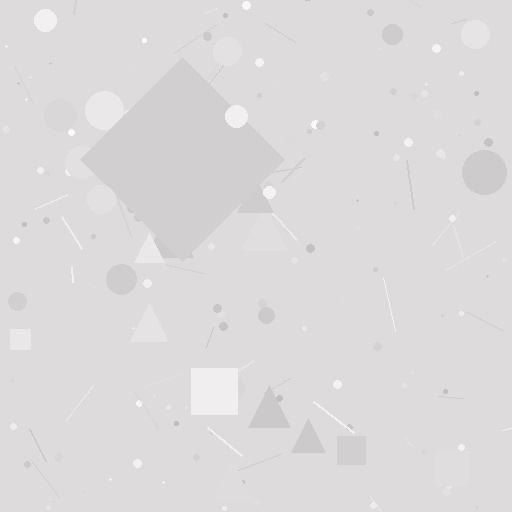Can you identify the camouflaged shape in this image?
The camouflaged shape is a diamond.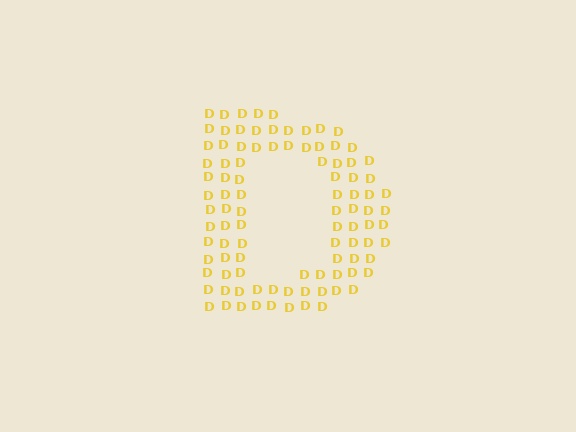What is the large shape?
The large shape is the letter D.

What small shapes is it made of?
It is made of small letter D's.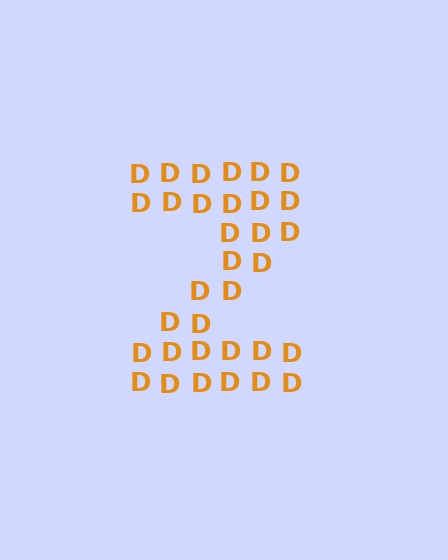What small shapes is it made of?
It is made of small letter D's.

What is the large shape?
The large shape is the letter Z.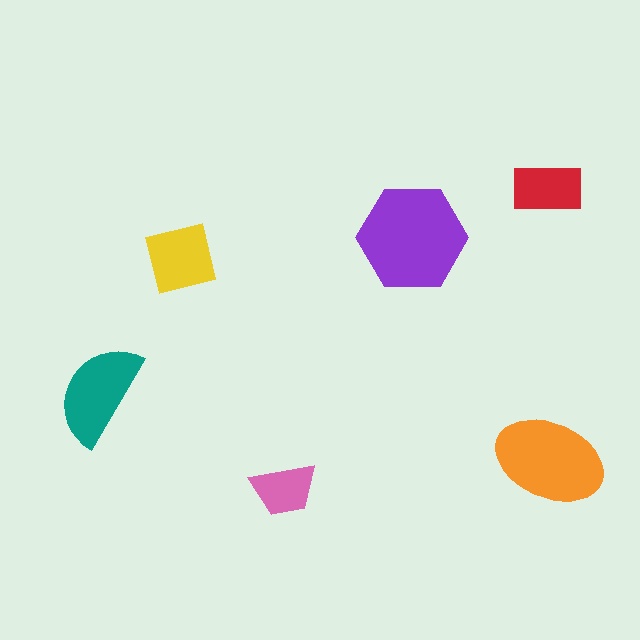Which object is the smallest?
The pink trapezoid.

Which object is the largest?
The purple hexagon.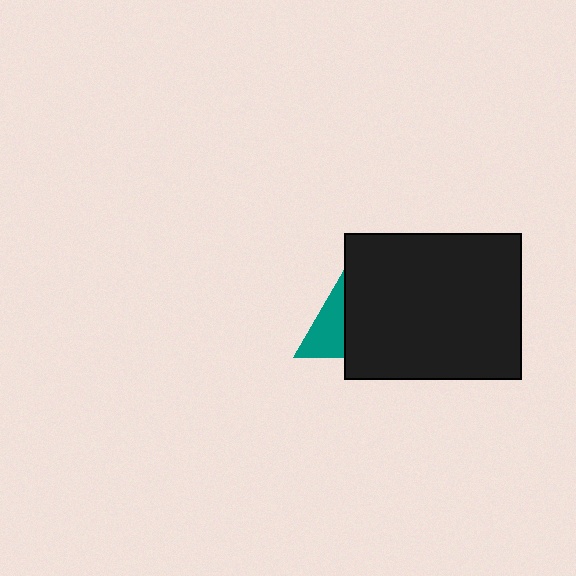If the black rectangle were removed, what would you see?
You would see the complete teal triangle.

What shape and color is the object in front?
The object in front is a black rectangle.